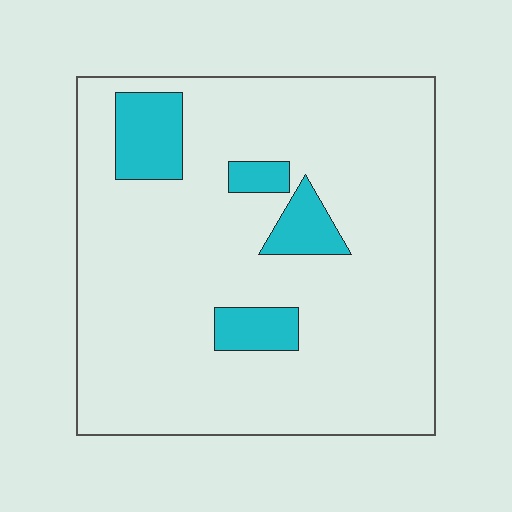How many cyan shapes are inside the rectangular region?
4.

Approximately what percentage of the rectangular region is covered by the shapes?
Approximately 10%.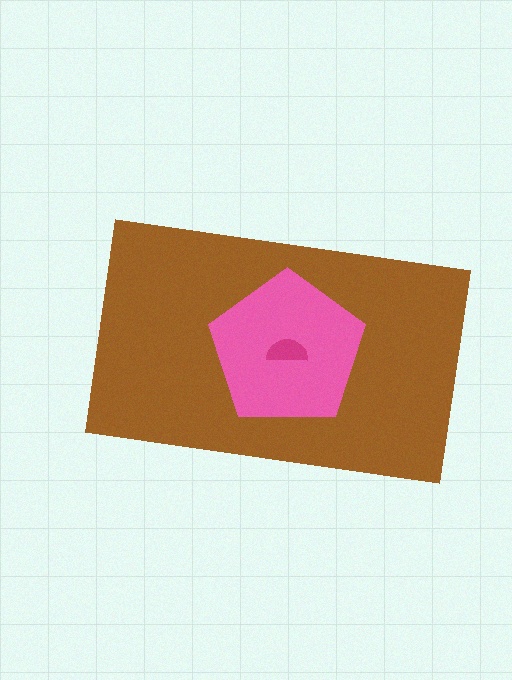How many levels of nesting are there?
3.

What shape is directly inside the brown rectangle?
The pink pentagon.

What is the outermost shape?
The brown rectangle.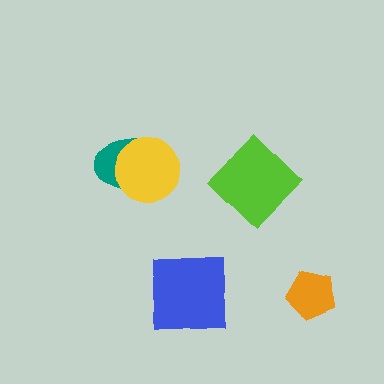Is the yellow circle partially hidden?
No, no other shape covers it.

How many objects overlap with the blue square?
0 objects overlap with the blue square.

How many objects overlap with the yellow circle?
1 object overlaps with the yellow circle.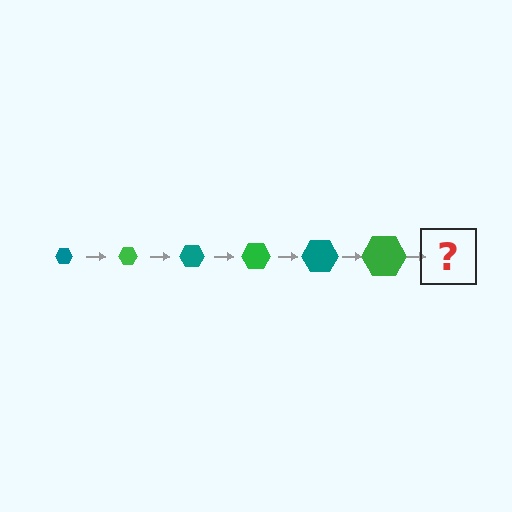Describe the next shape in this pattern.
It should be a teal hexagon, larger than the previous one.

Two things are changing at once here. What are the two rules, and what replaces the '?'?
The two rules are that the hexagon grows larger each step and the color cycles through teal and green. The '?' should be a teal hexagon, larger than the previous one.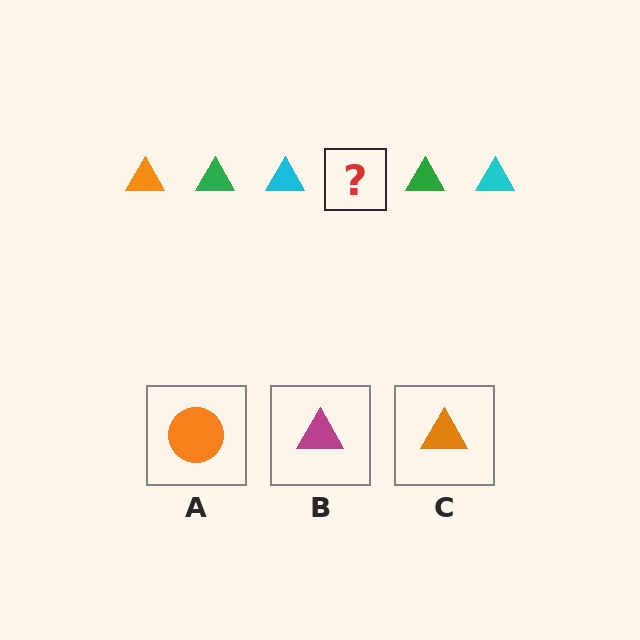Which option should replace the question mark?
Option C.